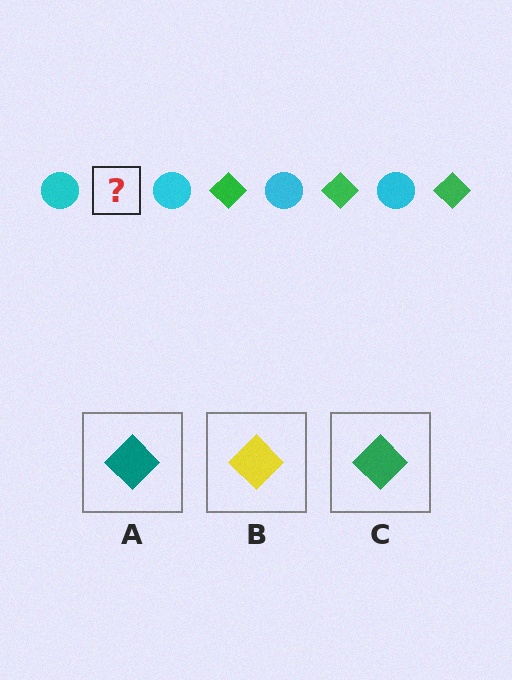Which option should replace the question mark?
Option C.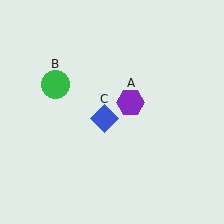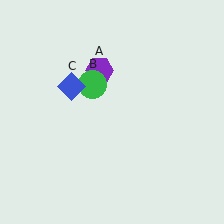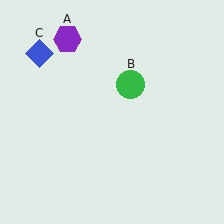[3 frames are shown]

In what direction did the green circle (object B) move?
The green circle (object B) moved right.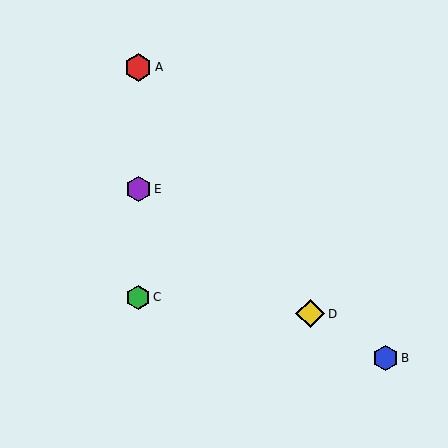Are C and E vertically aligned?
Yes, both are at x≈138.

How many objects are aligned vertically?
3 objects (A, C, E) are aligned vertically.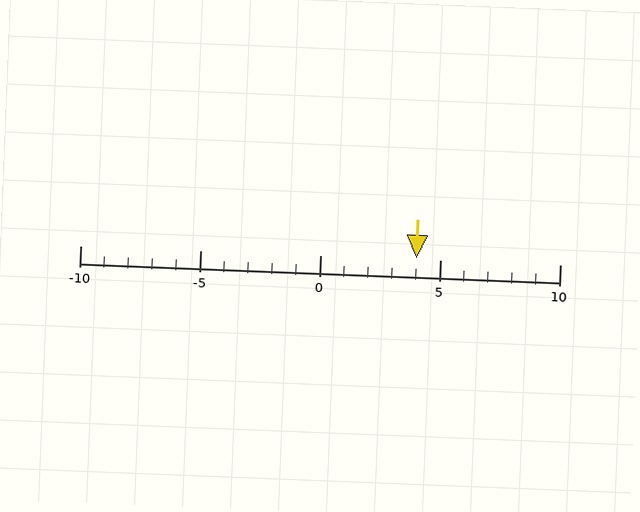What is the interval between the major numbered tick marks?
The major tick marks are spaced 5 units apart.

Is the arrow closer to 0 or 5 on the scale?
The arrow is closer to 5.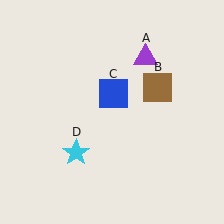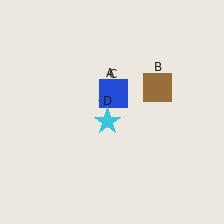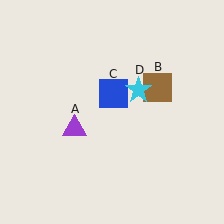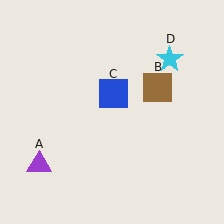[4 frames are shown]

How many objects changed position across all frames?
2 objects changed position: purple triangle (object A), cyan star (object D).